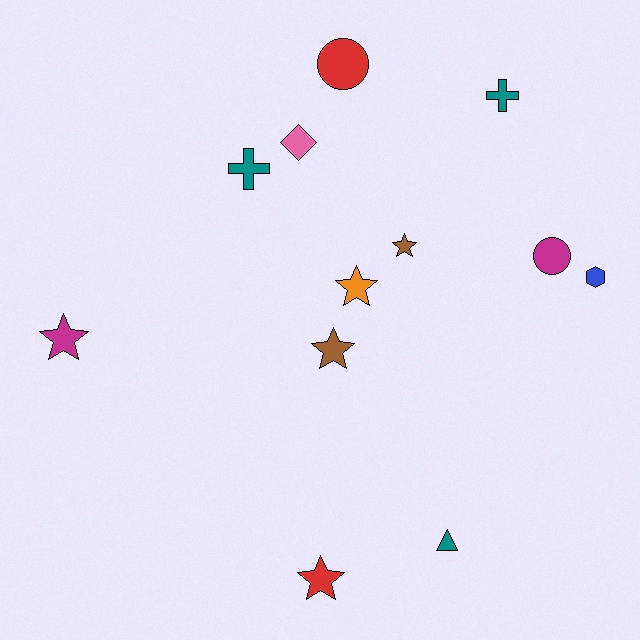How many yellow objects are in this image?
There are no yellow objects.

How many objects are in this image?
There are 12 objects.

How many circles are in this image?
There are 2 circles.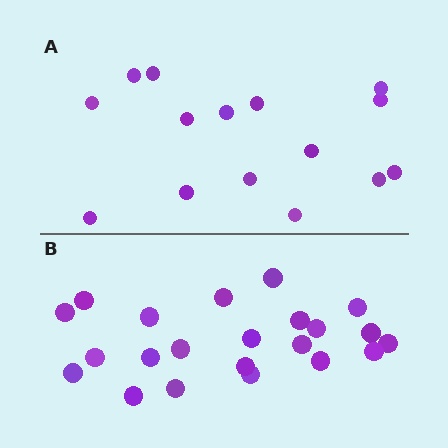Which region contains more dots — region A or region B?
Region B (the bottom region) has more dots.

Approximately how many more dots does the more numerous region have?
Region B has roughly 8 or so more dots than region A.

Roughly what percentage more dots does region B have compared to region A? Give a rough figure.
About 45% more.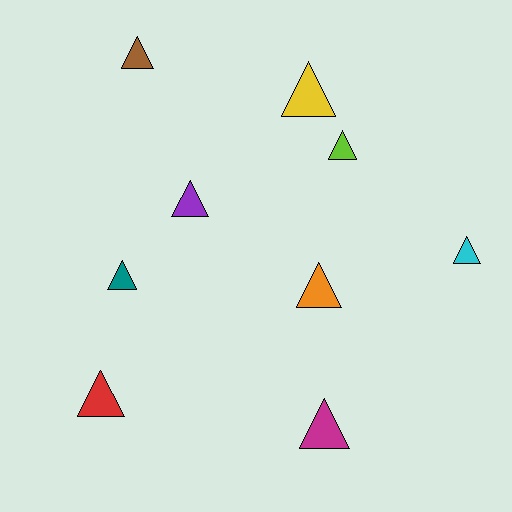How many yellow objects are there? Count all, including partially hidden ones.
There is 1 yellow object.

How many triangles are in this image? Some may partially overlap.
There are 9 triangles.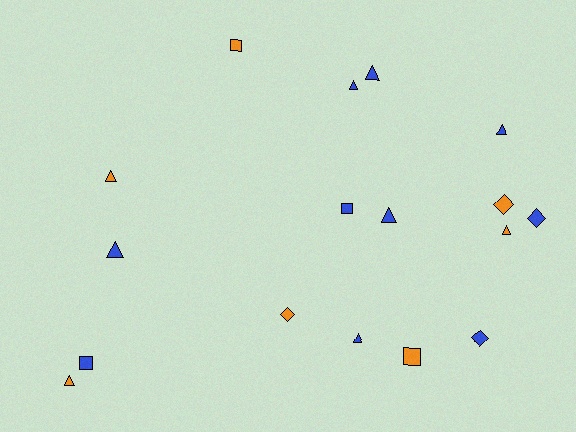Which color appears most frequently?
Blue, with 10 objects.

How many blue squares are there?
There are 2 blue squares.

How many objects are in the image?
There are 17 objects.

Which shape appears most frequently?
Triangle, with 9 objects.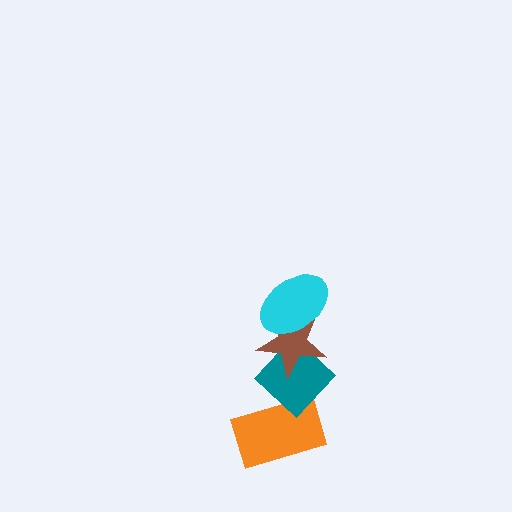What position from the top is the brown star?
The brown star is 2nd from the top.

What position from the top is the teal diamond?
The teal diamond is 3rd from the top.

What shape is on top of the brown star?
The cyan ellipse is on top of the brown star.